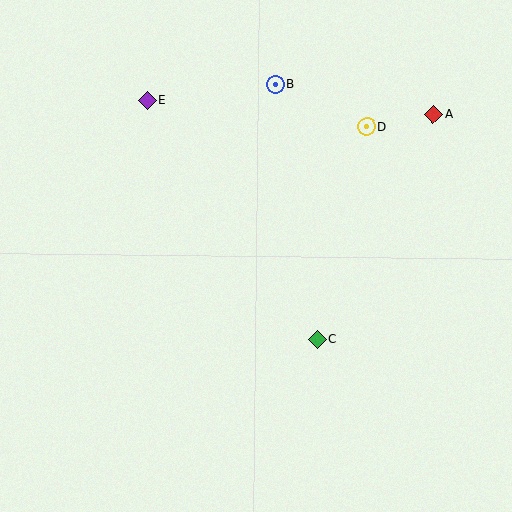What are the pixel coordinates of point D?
Point D is at (367, 127).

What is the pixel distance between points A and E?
The distance between A and E is 287 pixels.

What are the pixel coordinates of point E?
Point E is at (147, 100).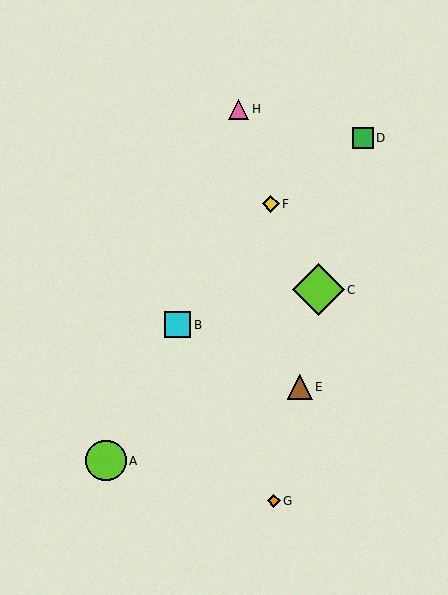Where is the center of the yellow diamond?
The center of the yellow diamond is at (271, 204).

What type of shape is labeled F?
Shape F is a yellow diamond.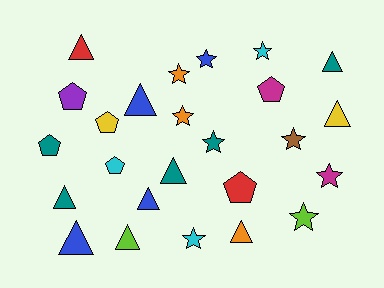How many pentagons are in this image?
There are 6 pentagons.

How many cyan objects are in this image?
There are 3 cyan objects.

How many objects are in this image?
There are 25 objects.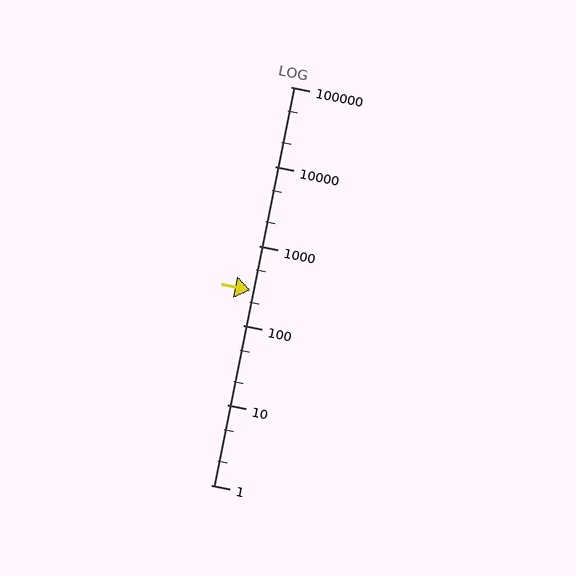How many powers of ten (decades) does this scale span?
The scale spans 5 decades, from 1 to 100000.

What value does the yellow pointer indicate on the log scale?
The pointer indicates approximately 280.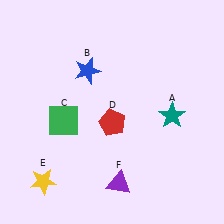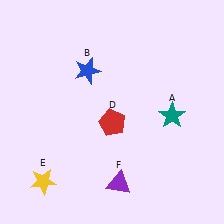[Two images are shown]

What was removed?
The green square (C) was removed in Image 2.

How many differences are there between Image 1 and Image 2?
There is 1 difference between the two images.